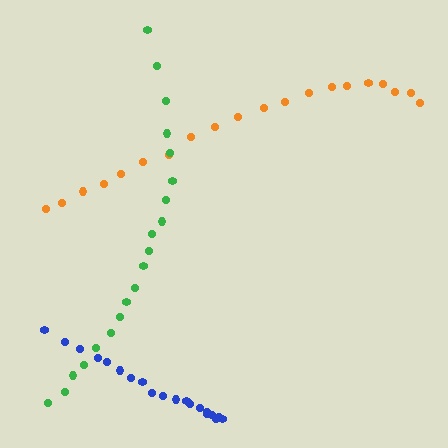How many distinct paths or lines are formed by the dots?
There are 3 distinct paths.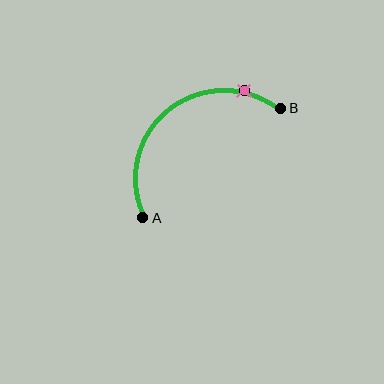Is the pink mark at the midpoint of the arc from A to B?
No. The pink mark lies on the arc but is closer to endpoint B. The arc midpoint would be at the point on the curve equidistant along the arc from both A and B.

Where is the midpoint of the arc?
The arc midpoint is the point on the curve farthest from the straight line joining A and B. It sits above and to the left of that line.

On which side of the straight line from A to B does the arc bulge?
The arc bulges above and to the left of the straight line connecting A and B.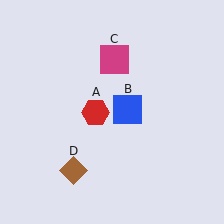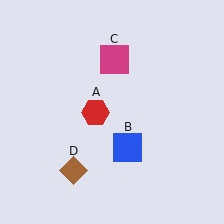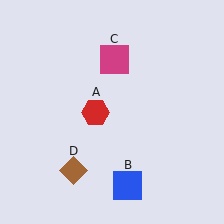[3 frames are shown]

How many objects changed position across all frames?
1 object changed position: blue square (object B).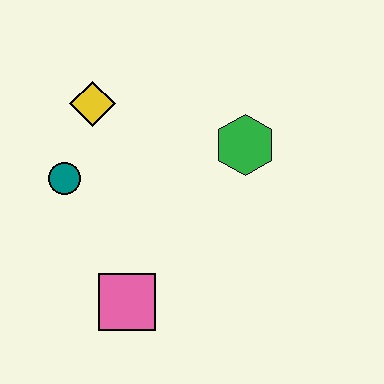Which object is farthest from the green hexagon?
The pink square is farthest from the green hexagon.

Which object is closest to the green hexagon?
The yellow diamond is closest to the green hexagon.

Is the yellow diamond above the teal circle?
Yes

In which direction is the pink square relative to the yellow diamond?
The pink square is below the yellow diamond.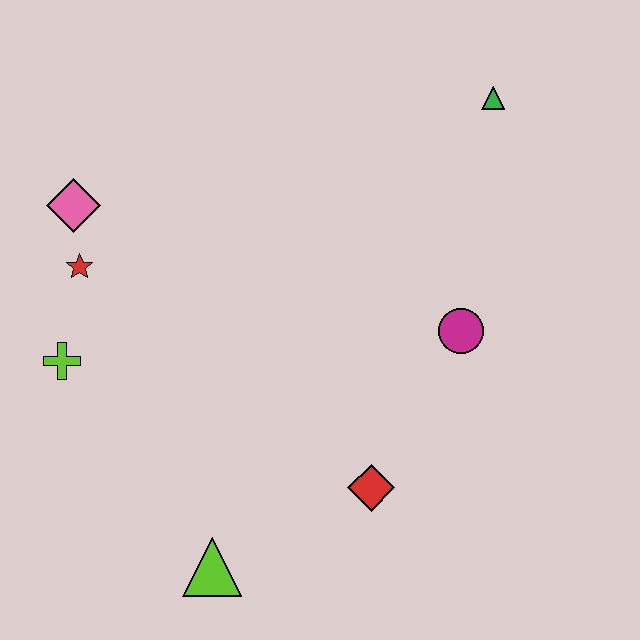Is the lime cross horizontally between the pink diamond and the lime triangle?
No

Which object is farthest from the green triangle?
The lime triangle is farthest from the green triangle.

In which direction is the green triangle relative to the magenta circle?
The green triangle is above the magenta circle.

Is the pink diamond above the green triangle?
No